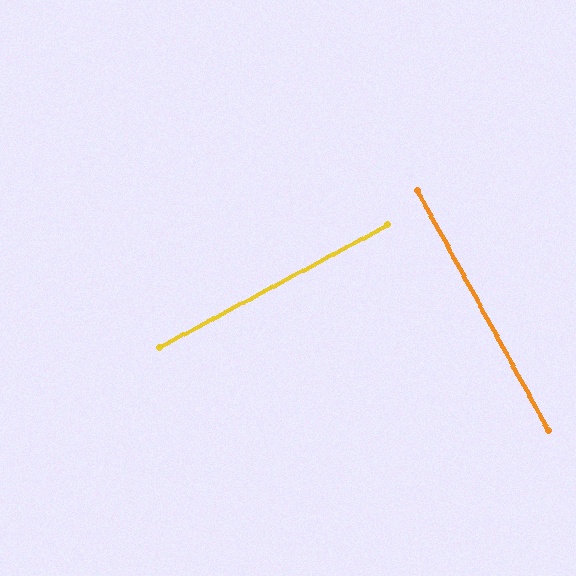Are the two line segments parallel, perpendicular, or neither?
Perpendicular — they meet at approximately 90°.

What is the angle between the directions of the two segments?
Approximately 90 degrees.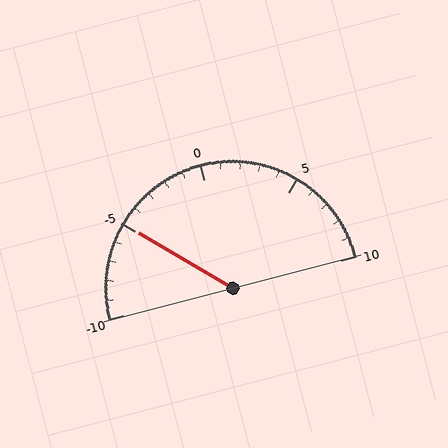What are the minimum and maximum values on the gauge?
The gauge ranges from -10 to 10.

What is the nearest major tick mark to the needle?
The nearest major tick mark is -5.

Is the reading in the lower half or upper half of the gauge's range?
The reading is in the lower half of the range (-10 to 10).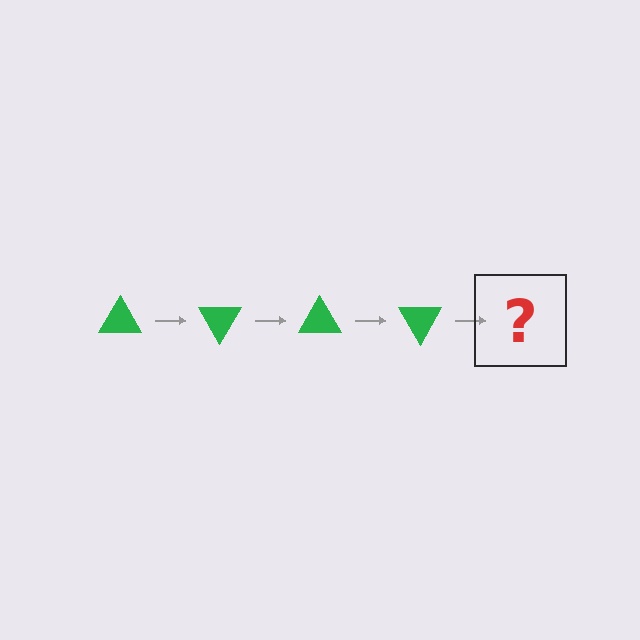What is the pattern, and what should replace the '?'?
The pattern is that the triangle rotates 60 degrees each step. The '?' should be a green triangle rotated 240 degrees.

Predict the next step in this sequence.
The next step is a green triangle rotated 240 degrees.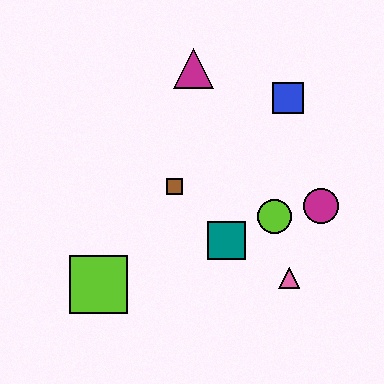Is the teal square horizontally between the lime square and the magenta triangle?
No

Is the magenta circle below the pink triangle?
No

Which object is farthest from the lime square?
The blue square is farthest from the lime square.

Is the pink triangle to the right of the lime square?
Yes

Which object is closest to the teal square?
The lime circle is closest to the teal square.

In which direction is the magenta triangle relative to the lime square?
The magenta triangle is above the lime square.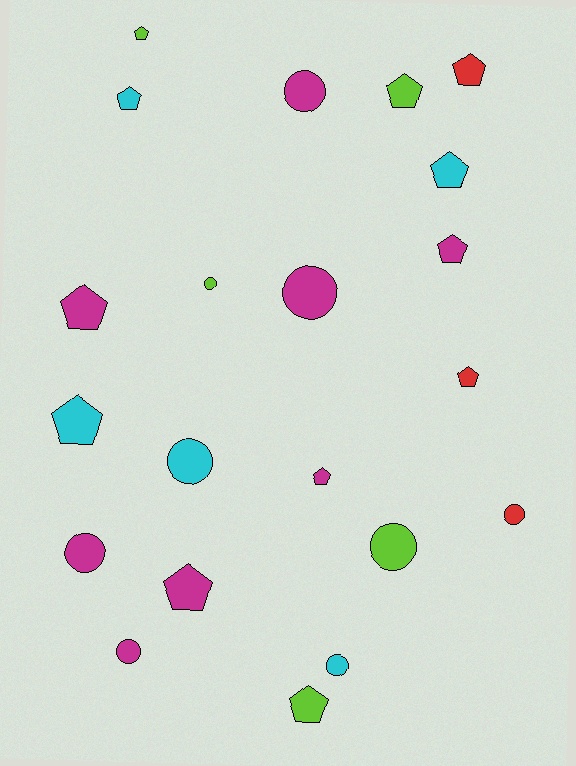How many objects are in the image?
There are 21 objects.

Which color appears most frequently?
Magenta, with 8 objects.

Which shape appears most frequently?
Pentagon, with 12 objects.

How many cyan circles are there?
There are 2 cyan circles.